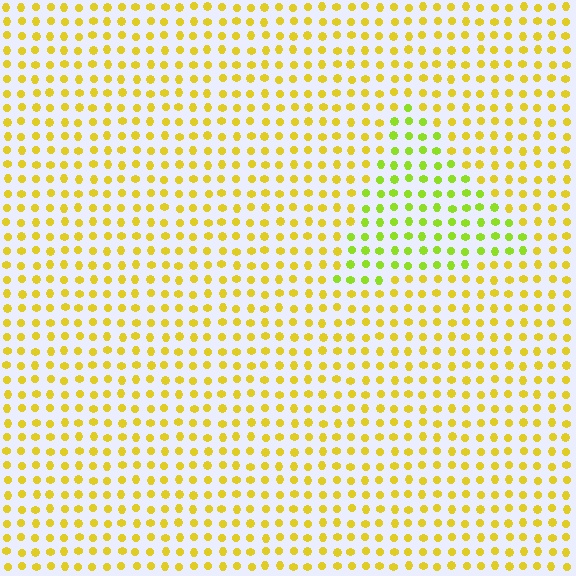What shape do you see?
I see a triangle.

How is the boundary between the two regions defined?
The boundary is defined purely by a slight shift in hue (about 33 degrees). Spacing, size, and orientation are identical on both sides.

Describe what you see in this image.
The image is filled with small yellow elements in a uniform arrangement. A triangle-shaped region is visible where the elements are tinted to a slightly different hue, forming a subtle color boundary.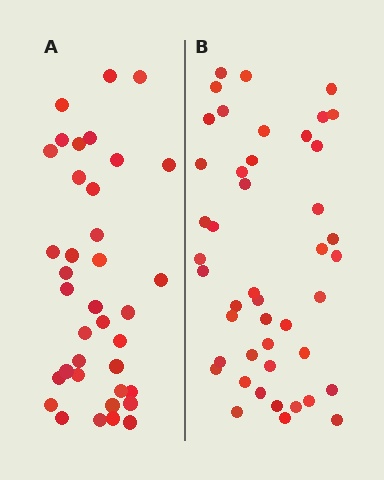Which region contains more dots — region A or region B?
Region B (the right region) has more dots.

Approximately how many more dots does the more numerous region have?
Region B has roughly 8 or so more dots than region A.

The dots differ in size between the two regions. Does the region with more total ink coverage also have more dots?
No. Region A has more total ink coverage because its dots are larger, but region B actually contains more individual dots. Total area can be misleading — the number of items is what matters here.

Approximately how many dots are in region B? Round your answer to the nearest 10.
About 40 dots. (The exact count is 45, which rounds to 40.)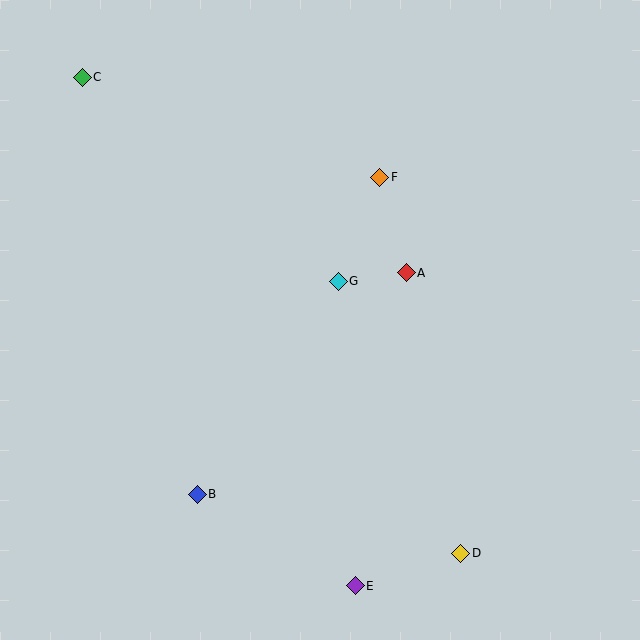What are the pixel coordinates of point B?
Point B is at (197, 494).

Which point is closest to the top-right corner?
Point F is closest to the top-right corner.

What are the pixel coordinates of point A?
Point A is at (406, 273).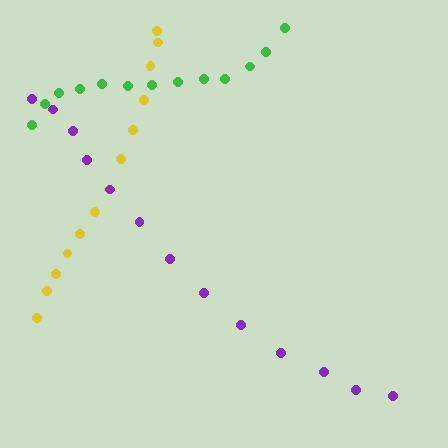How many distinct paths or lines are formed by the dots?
There are 3 distinct paths.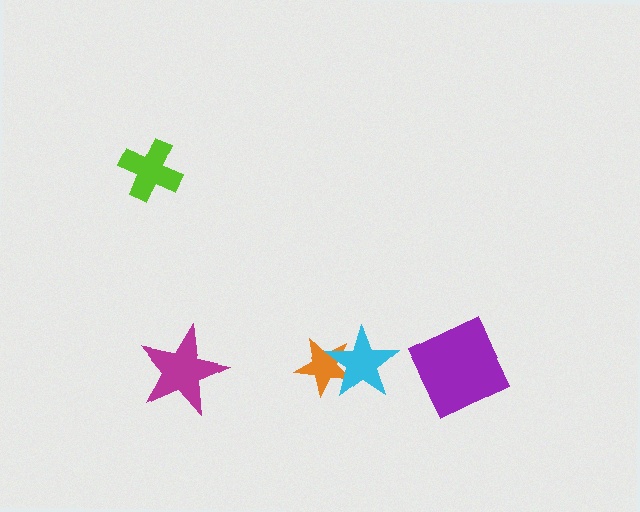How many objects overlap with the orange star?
1 object overlaps with the orange star.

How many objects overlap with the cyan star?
1 object overlaps with the cyan star.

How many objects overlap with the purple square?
0 objects overlap with the purple square.